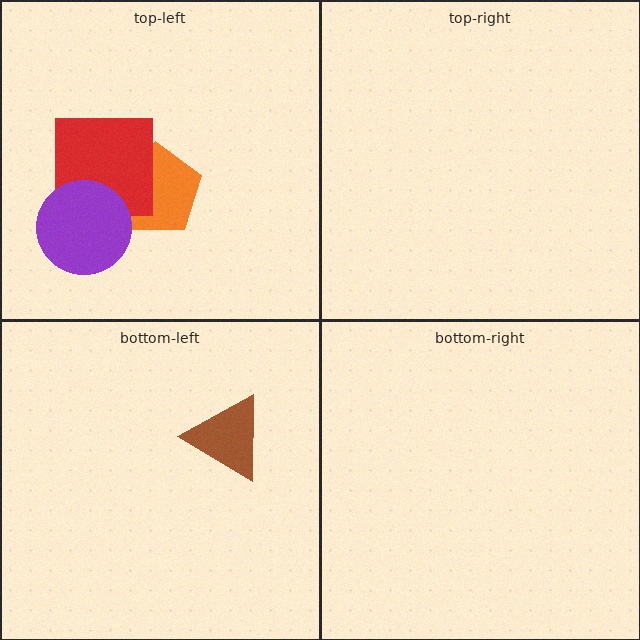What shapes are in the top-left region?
The orange pentagon, the red square, the purple circle.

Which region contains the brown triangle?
The bottom-left region.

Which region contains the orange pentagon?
The top-left region.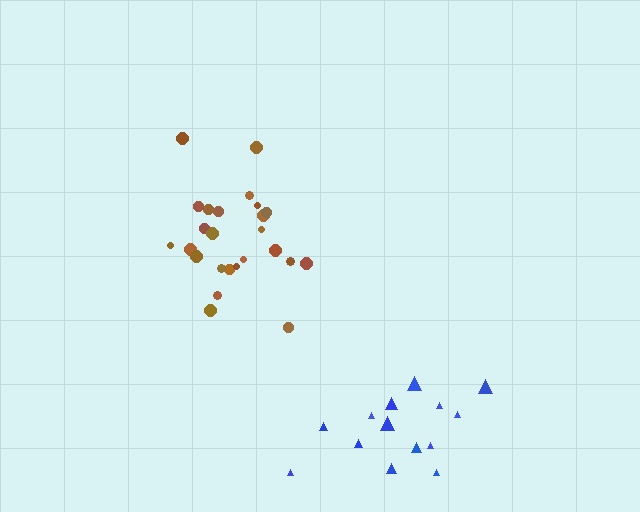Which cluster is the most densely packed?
Brown.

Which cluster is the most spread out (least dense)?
Blue.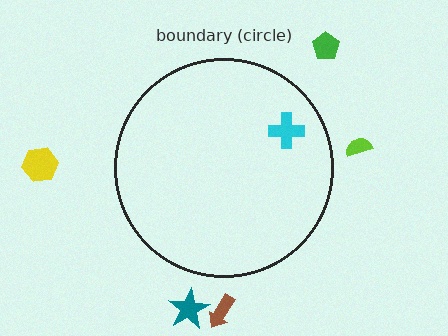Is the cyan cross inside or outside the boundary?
Inside.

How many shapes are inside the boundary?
1 inside, 5 outside.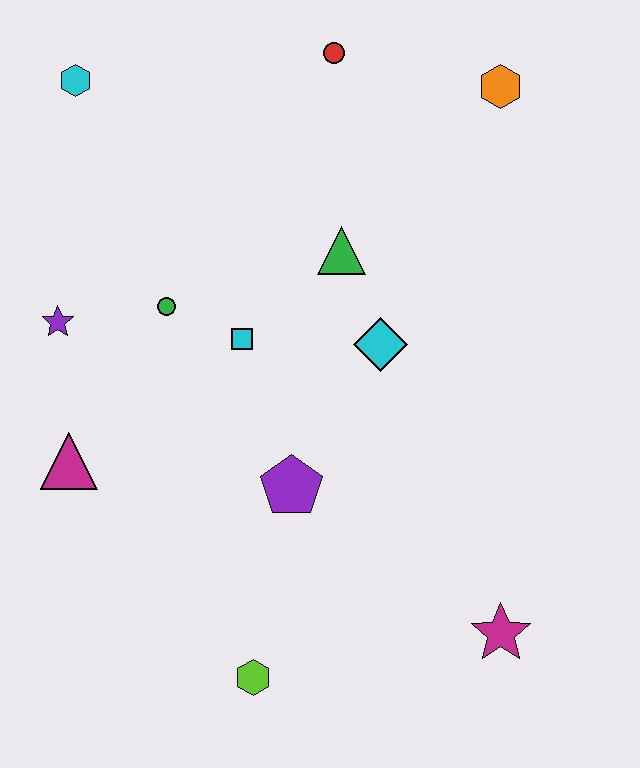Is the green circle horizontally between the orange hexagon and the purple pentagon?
No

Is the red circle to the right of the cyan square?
Yes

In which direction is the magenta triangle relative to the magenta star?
The magenta triangle is to the left of the magenta star.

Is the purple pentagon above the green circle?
No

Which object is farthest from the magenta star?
The cyan hexagon is farthest from the magenta star.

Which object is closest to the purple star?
The green circle is closest to the purple star.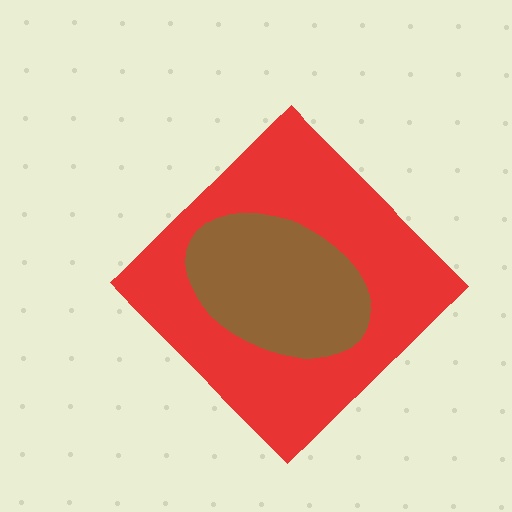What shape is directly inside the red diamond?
The brown ellipse.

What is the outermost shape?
The red diamond.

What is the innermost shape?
The brown ellipse.